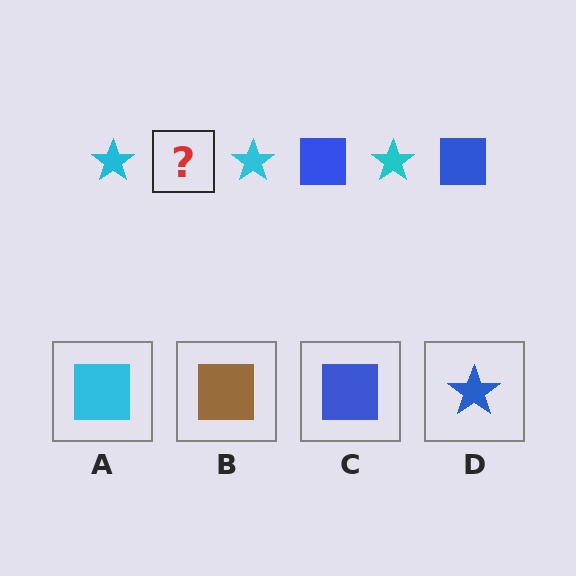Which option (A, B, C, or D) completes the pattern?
C.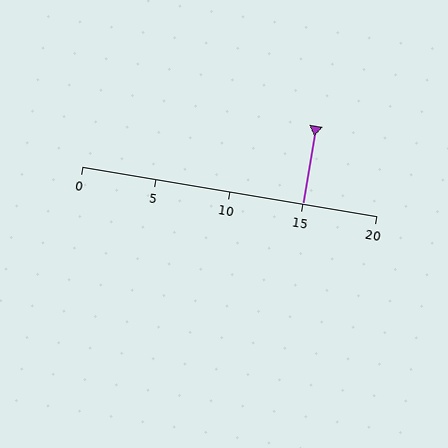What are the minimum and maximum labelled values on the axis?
The axis runs from 0 to 20.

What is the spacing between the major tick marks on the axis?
The major ticks are spaced 5 apart.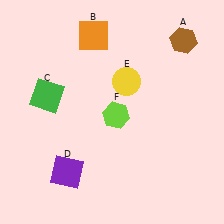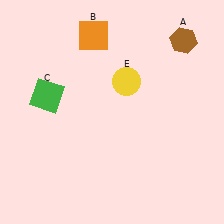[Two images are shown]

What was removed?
The lime hexagon (F), the purple square (D) were removed in Image 2.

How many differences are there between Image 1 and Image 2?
There are 2 differences between the two images.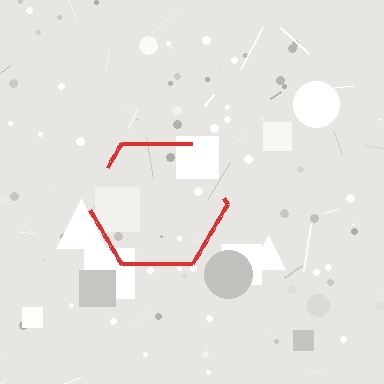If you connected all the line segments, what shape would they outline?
They would outline a hexagon.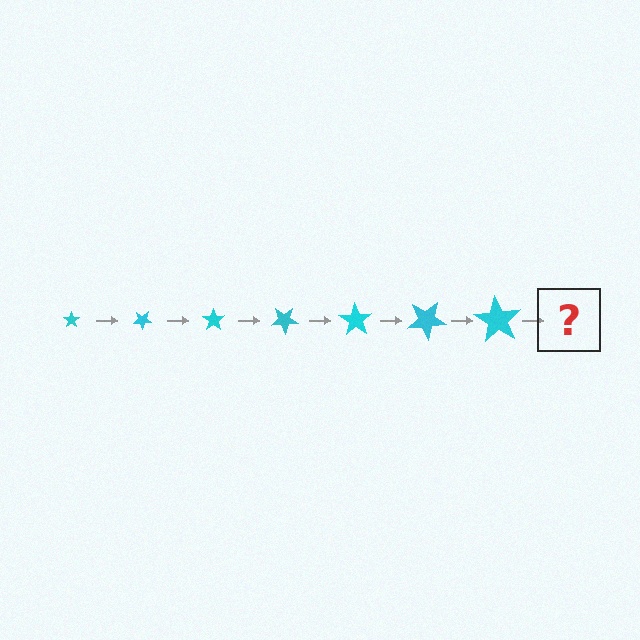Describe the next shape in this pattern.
It should be a star, larger than the previous one and rotated 245 degrees from the start.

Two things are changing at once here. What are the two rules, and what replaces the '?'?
The two rules are that the star grows larger each step and it rotates 35 degrees each step. The '?' should be a star, larger than the previous one and rotated 245 degrees from the start.